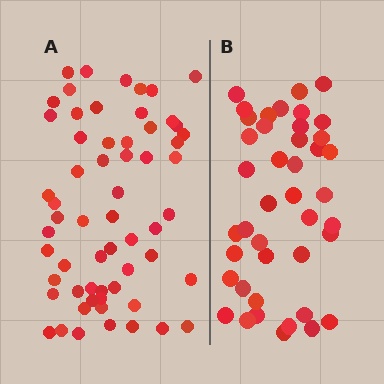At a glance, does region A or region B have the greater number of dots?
Region A (the left region) has more dots.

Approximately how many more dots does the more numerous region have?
Region A has approximately 20 more dots than region B.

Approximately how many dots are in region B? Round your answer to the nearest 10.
About 40 dots. (The exact count is 42, which rounds to 40.)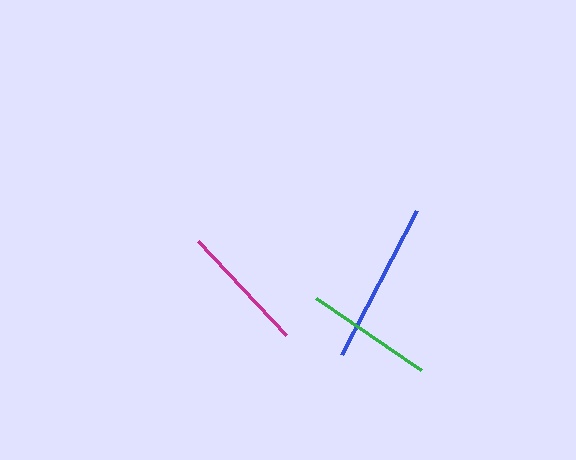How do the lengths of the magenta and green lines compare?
The magenta and green lines are approximately the same length.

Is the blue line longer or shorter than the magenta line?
The blue line is longer than the magenta line.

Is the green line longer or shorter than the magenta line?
The magenta line is longer than the green line.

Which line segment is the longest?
The blue line is the longest at approximately 162 pixels.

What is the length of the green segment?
The green segment is approximately 128 pixels long.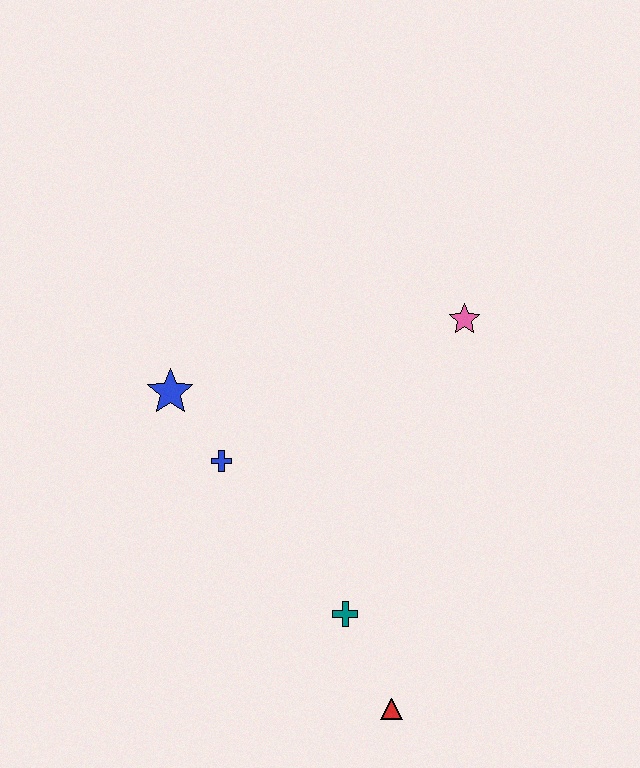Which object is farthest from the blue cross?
The red triangle is farthest from the blue cross.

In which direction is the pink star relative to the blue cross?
The pink star is to the right of the blue cross.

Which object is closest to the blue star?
The blue cross is closest to the blue star.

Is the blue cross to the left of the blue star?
No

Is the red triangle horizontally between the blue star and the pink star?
Yes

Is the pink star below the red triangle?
No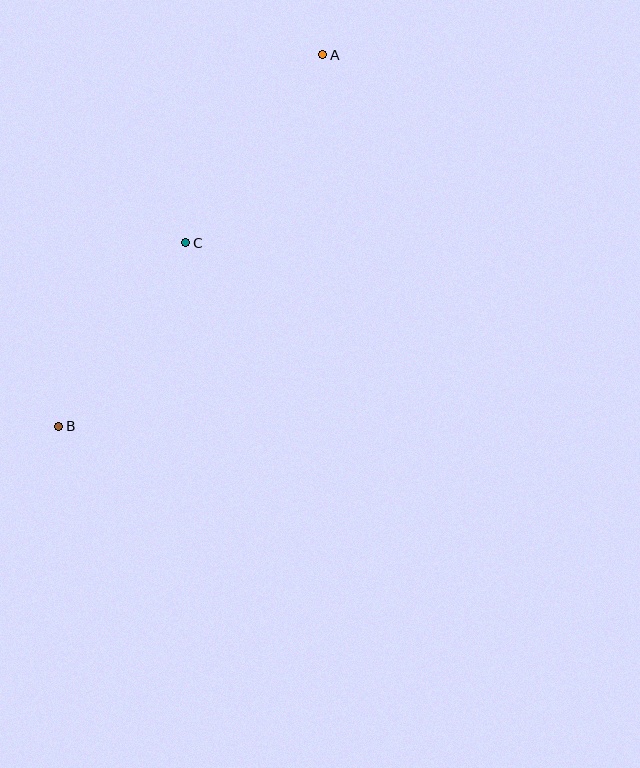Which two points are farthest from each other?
Points A and B are farthest from each other.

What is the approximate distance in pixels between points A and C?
The distance between A and C is approximately 232 pixels.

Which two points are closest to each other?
Points B and C are closest to each other.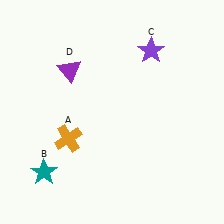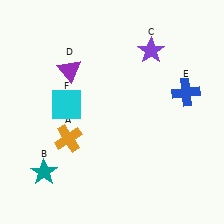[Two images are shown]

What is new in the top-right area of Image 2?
A blue cross (E) was added in the top-right area of Image 2.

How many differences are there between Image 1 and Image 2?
There are 2 differences between the two images.